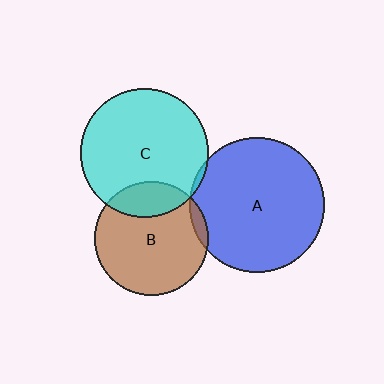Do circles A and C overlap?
Yes.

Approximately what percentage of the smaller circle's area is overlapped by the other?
Approximately 5%.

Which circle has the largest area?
Circle A (blue).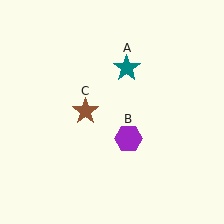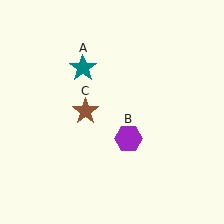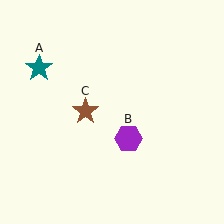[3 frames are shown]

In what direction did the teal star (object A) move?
The teal star (object A) moved left.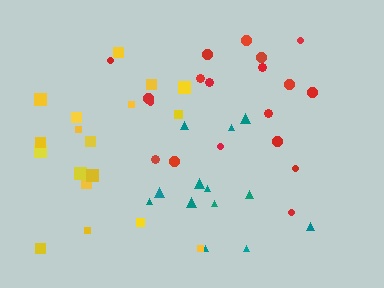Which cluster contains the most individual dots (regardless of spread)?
Red (19).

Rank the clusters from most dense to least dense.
teal, red, yellow.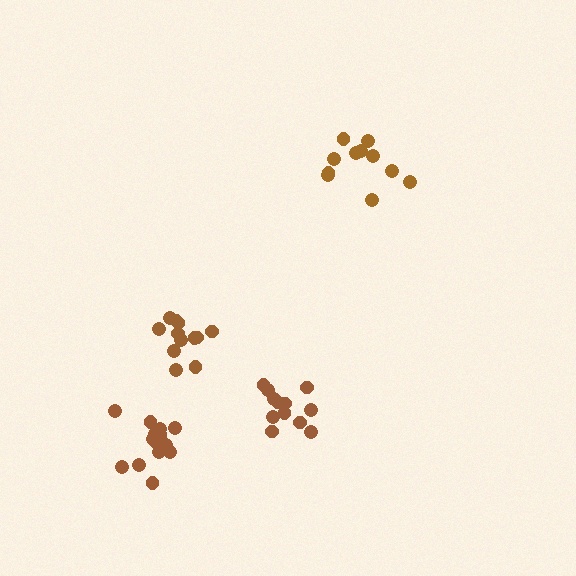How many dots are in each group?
Group 1: 12 dots, Group 2: 11 dots, Group 3: 12 dots, Group 4: 14 dots (49 total).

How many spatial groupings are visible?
There are 4 spatial groupings.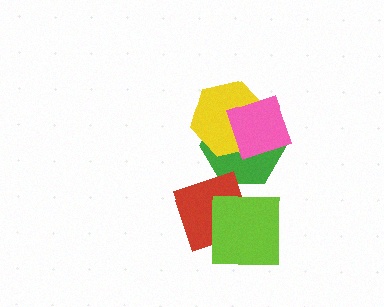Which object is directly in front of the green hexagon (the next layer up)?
The yellow hexagon is directly in front of the green hexagon.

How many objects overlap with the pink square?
2 objects overlap with the pink square.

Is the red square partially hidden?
Yes, it is partially covered by another shape.